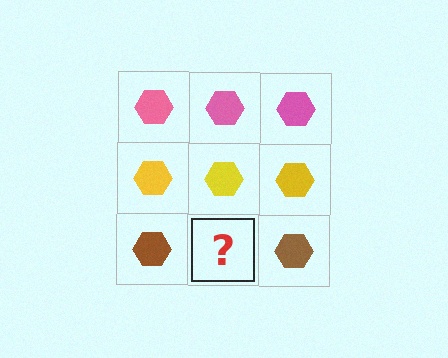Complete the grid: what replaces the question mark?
The question mark should be replaced with a brown hexagon.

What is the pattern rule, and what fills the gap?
The rule is that each row has a consistent color. The gap should be filled with a brown hexagon.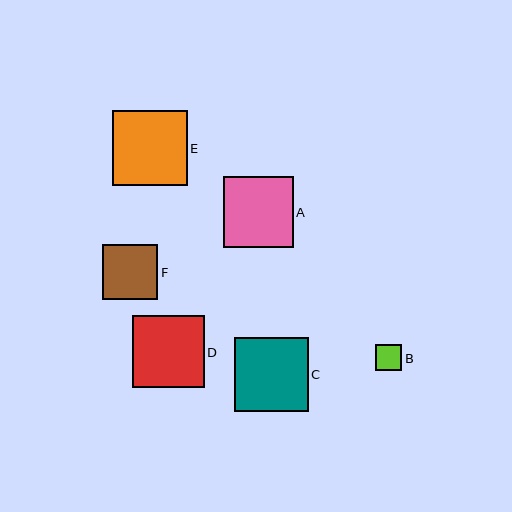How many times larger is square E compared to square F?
Square E is approximately 1.4 times the size of square F.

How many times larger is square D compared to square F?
Square D is approximately 1.3 times the size of square F.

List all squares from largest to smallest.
From largest to smallest: E, C, D, A, F, B.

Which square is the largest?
Square E is the largest with a size of approximately 75 pixels.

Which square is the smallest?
Square B is the smallest with a size of approximately 26 pixels.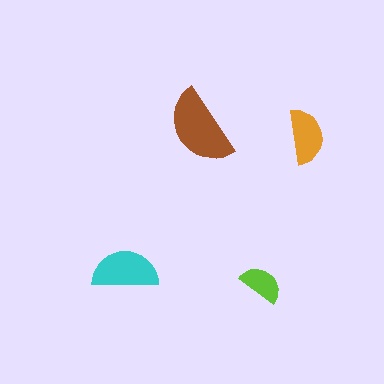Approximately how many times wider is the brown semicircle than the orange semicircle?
About 1.5 times wider.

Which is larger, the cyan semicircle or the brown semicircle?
The brown one.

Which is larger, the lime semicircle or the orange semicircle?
The orange one.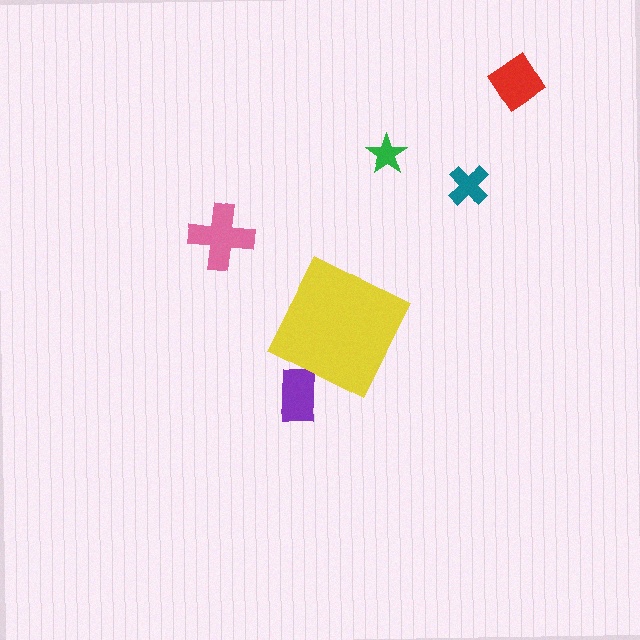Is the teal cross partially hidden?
No, the teal cross is fully visible.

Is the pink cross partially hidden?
No, the pink cross is fully visible.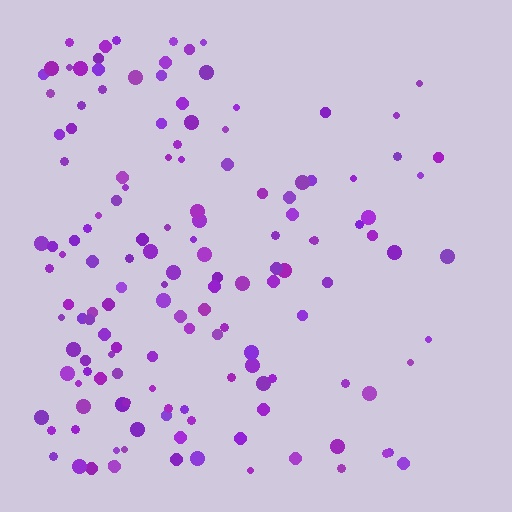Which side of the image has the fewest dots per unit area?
The right.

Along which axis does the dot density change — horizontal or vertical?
Horizontal.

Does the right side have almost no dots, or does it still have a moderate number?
Still a moderate number, just noticeably fewer than the left.